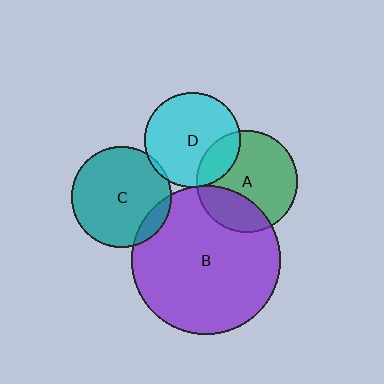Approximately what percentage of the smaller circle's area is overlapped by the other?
Approximately 10%.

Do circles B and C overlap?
Yes.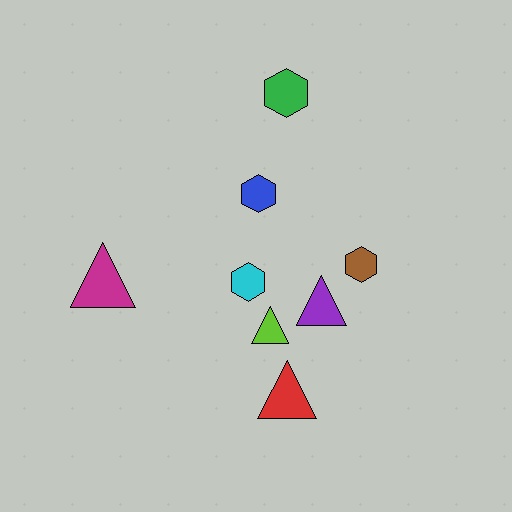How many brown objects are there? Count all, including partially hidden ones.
There is 1 brown object.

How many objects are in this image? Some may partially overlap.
There are 8 objects.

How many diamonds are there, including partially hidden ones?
There are no diamonds.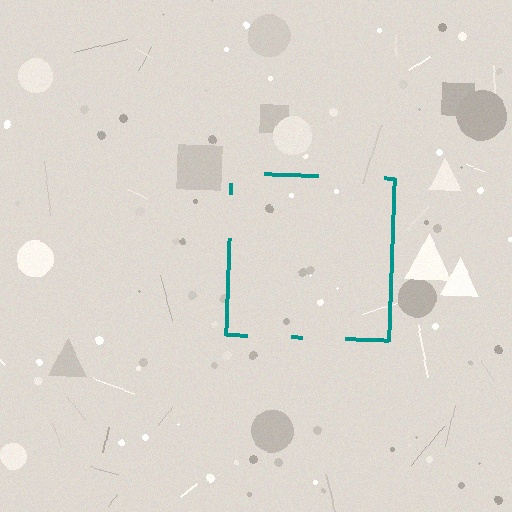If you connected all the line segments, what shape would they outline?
They would outline a square.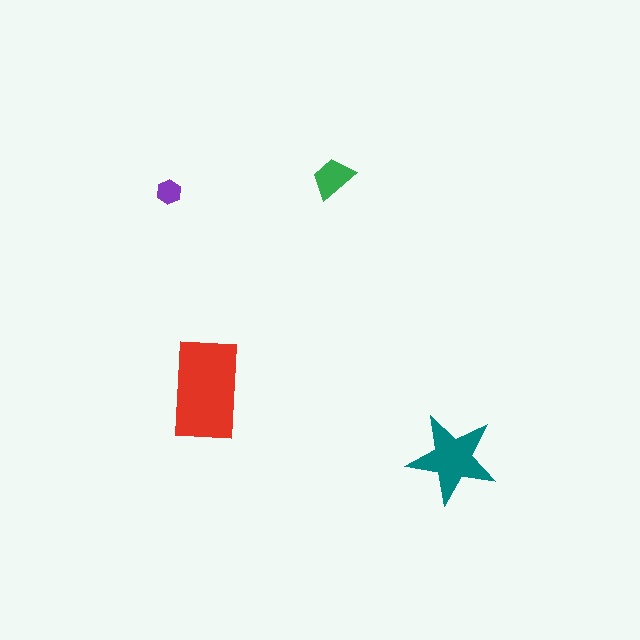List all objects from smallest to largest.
The purple hexagon, the green trapezoid, the teal star, the red rectangle.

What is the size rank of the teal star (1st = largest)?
2nd.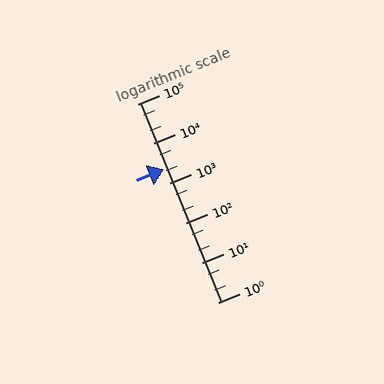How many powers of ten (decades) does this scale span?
The scale spans 5 decades, from 1 to 100000.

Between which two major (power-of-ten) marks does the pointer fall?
The pointer is between 1000 and 10000.